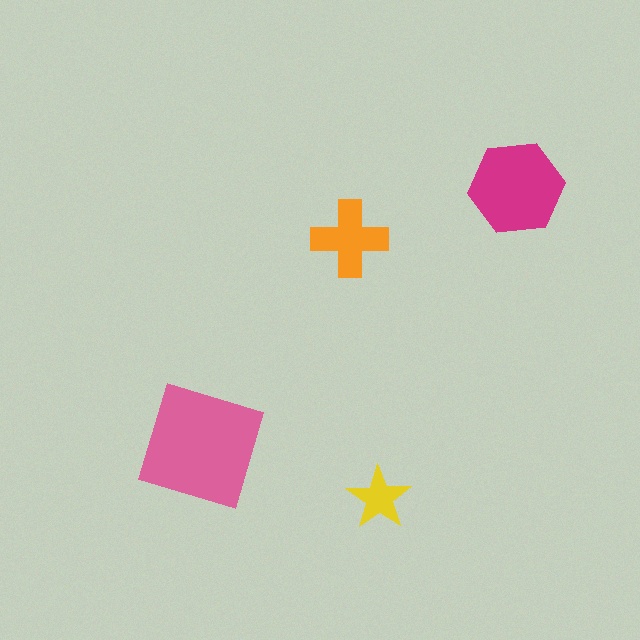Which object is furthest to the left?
The pink square is leftmost.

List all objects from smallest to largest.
The yellow star, the orange cross, the magenta hexagon, the pink square.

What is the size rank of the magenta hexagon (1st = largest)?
2nd.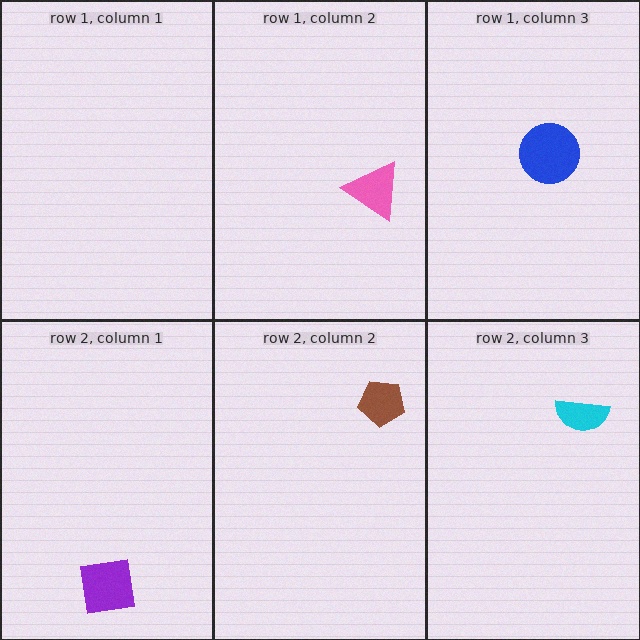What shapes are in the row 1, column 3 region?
The blue circle.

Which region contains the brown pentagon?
The row 2, column 2 region.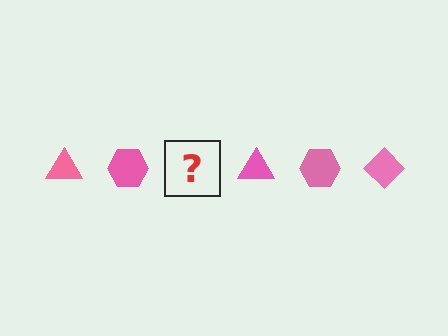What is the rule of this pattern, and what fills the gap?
The rule is that the pattern cycles through triangle, hexagon, diamond shapes in pink. The gap should be filled with a pink diamond.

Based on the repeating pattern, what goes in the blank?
The blank should be a pink diamond.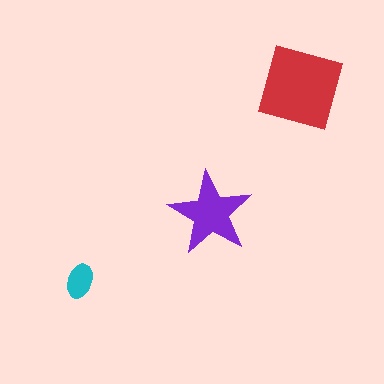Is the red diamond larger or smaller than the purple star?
Larger.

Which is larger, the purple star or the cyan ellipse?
The purple star.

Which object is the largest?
The red diamond.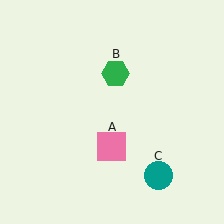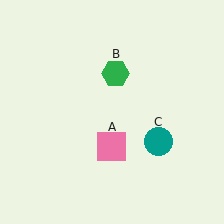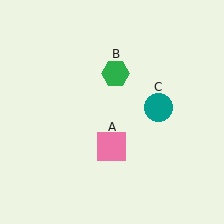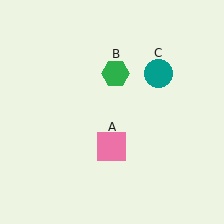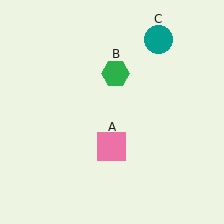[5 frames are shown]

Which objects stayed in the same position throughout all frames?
Pink square (object A) and green hexagon (object B) remained stationary.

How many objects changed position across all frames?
1 object changed position: teal circle (object C).